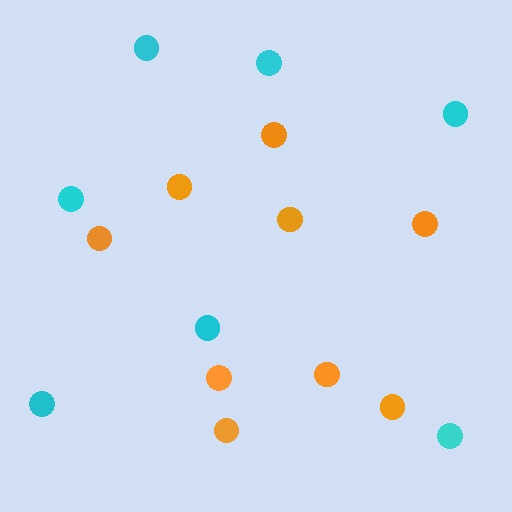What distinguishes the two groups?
There are 2 groups: one group of orange circles (9) and one group of cyan circles (7).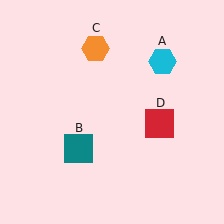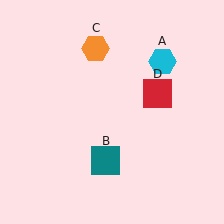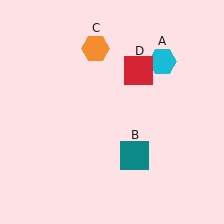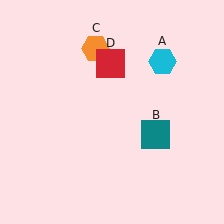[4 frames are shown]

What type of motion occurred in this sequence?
The teal square (object B), red square (object D) rotated counterclockwise around the center of the scene.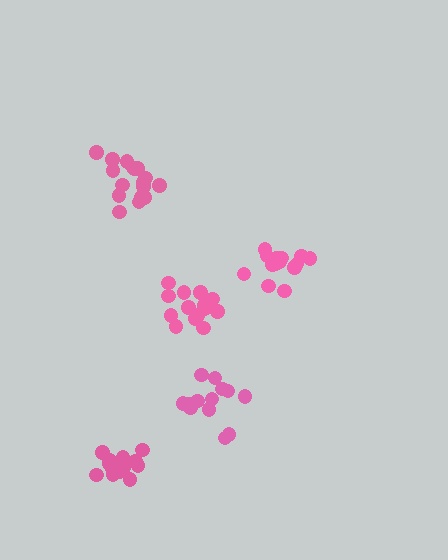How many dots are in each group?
Group 1: 13 dots, Group 2: 14 dots, Group 3: 15 dots, Group 4: 18 dots, Group 5: 17 dots (77 total).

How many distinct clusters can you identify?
There are 5 distinct clusters.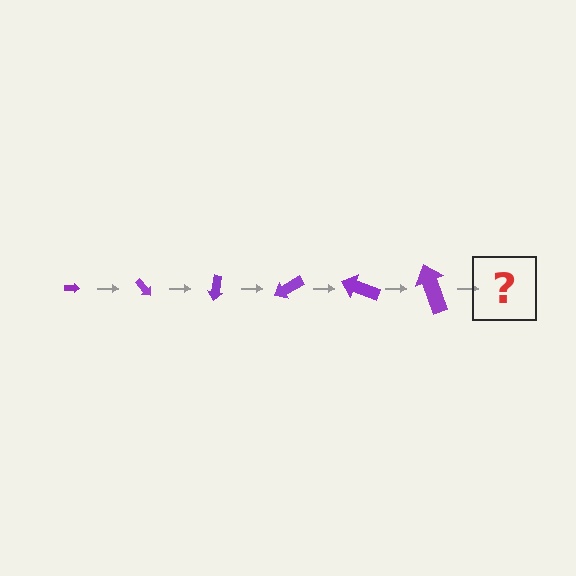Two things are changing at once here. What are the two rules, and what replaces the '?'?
The two rules are that the arrow grows larger each step and it rotates 50 degrees each step. The '?' should be an arrow, larger than the previous one and rotated 300 degrees from the start.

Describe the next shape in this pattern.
It should be an arrow, larger than the previous one and rotated 300 degrees from the start.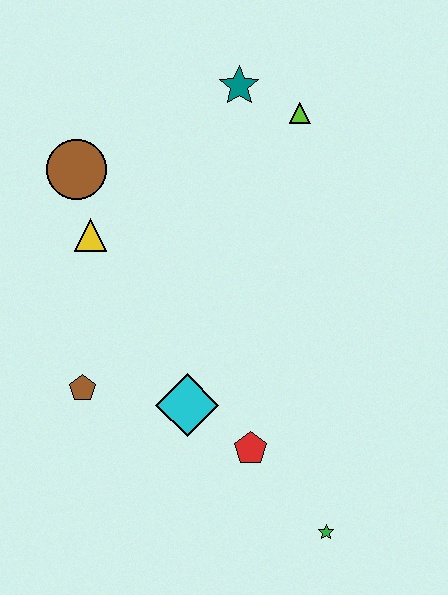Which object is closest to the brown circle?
The yellow triangle is closest to the brown circle.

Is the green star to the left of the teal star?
No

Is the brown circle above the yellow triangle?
Yes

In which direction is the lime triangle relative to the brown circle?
The lime triangle is to the right of the brown circle.